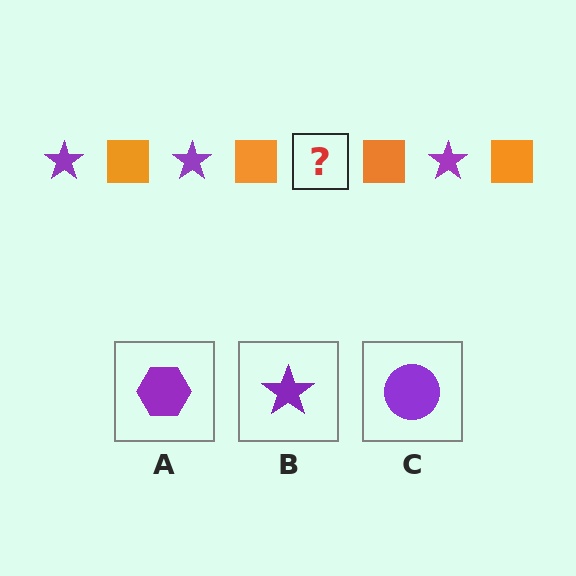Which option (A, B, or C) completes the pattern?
B.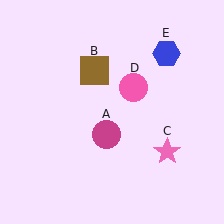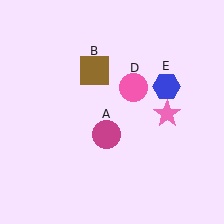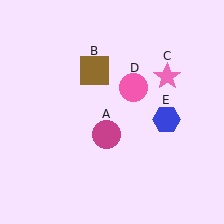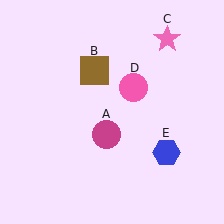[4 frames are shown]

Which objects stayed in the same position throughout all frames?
Magenta circle (object A) and brown square (object B) and pink circle (object D) remained stationary.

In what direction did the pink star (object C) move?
The pink star (object C) moved up.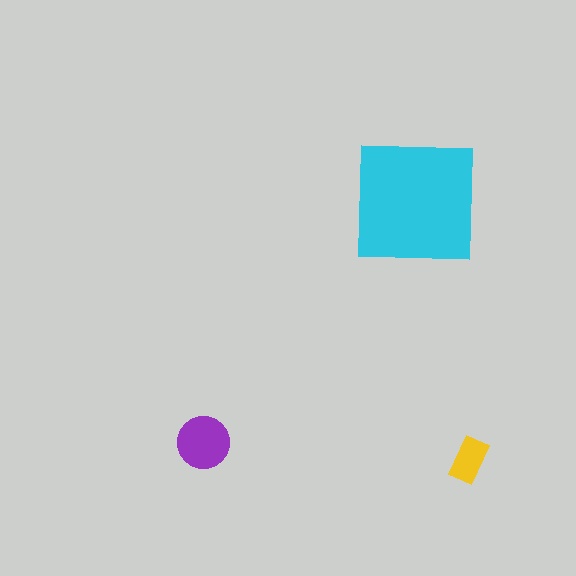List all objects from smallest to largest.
The yellow rectangle, the purple circle, the cyan square.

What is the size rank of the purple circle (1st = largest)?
2nd.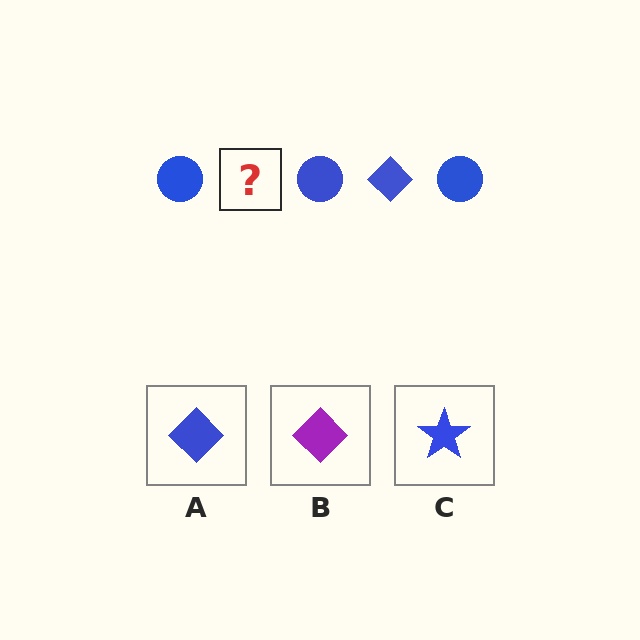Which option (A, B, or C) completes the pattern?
A.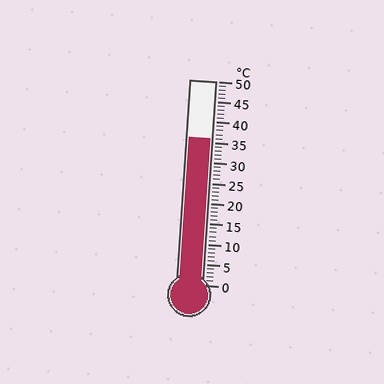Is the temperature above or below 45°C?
The temperature is below 45°C.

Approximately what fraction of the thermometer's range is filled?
The thermometer is filled to approximately 70% of its range.